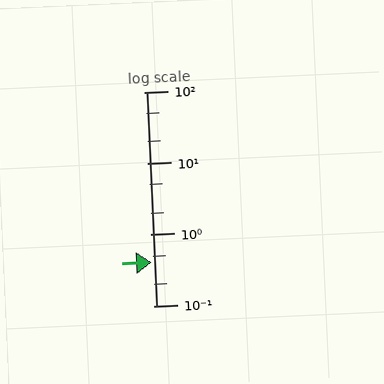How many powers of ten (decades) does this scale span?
The scale spans 3 decades, from 0.1 to 100.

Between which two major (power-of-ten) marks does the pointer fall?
The pointer is between 0.1 and 1.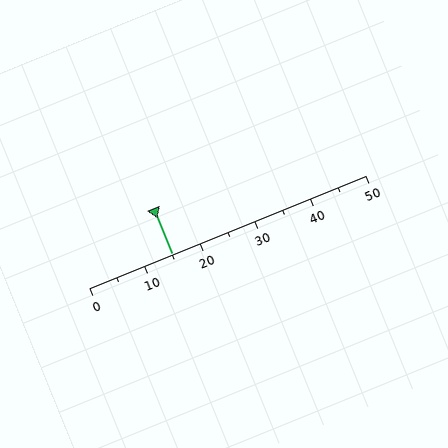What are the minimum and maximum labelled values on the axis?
The axis runs from 0 to 50.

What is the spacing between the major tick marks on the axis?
The major ticks are spaced 10 apart.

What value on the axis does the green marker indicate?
The marker indicates approximately 15.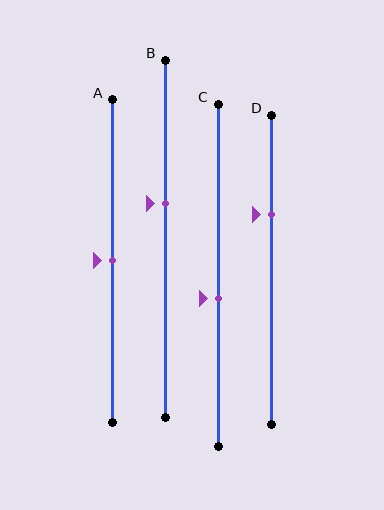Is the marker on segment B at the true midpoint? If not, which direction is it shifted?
No, the marker on segment B is shifted upward by about 10% of the segment length.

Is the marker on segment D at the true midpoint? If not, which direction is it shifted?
No, the marker on segment D is shifted upward by about 18% of the segment length.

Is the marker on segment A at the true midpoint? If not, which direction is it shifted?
Yes, the marker on segment A is at the true midpoint.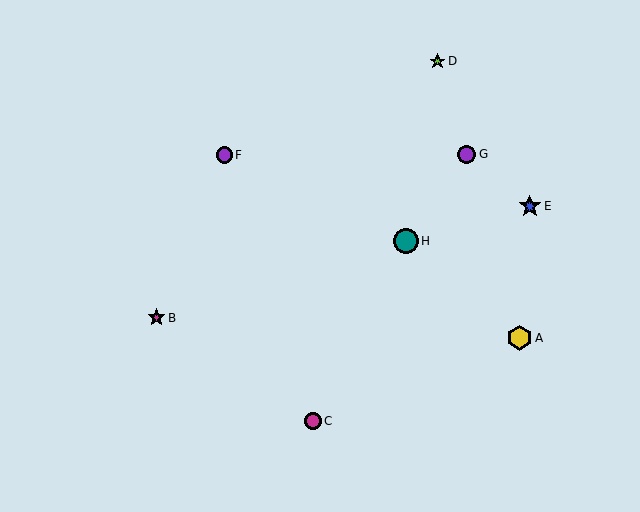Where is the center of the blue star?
The center of the blue star is at (530, 206).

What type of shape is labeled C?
Shape C is a magenta circle.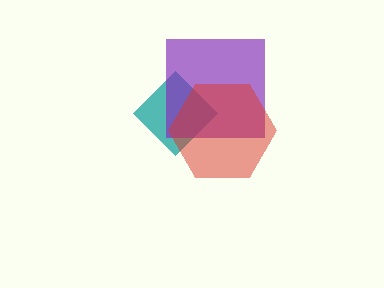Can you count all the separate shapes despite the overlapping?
Yes, there are 3 separate shapes.